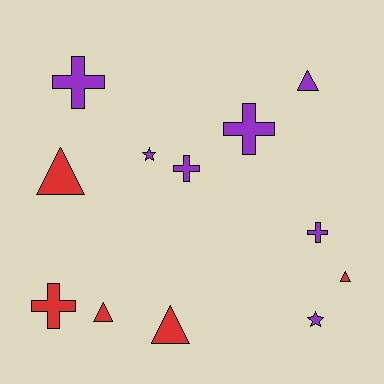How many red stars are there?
There are no red stars.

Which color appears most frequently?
Purple, with 7 objects.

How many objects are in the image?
There are 12 objects.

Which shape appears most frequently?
Triangle, with 5 objects.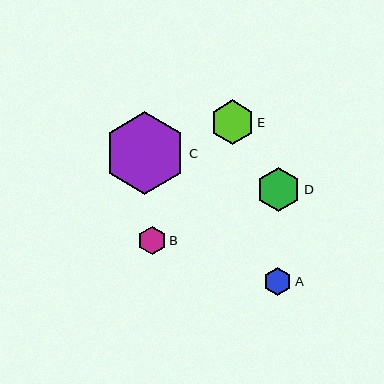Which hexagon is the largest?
Hexagon C is the largest with a size of approximately 82 pixels.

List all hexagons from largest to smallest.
From largest to smallest: C, E, D, B, A.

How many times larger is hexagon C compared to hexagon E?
Hexagon C is approximately 1.9 times the size of hexagon E.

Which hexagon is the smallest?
Hexagon A is the smallest with a size of approximately 28 pixels.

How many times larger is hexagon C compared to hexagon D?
Hexagon C is approximately 1.9 times the size of hexagon D.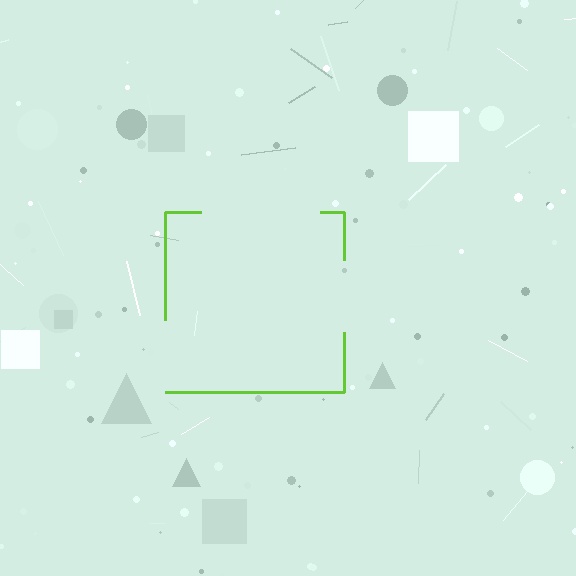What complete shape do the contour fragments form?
The contour fragments form a square.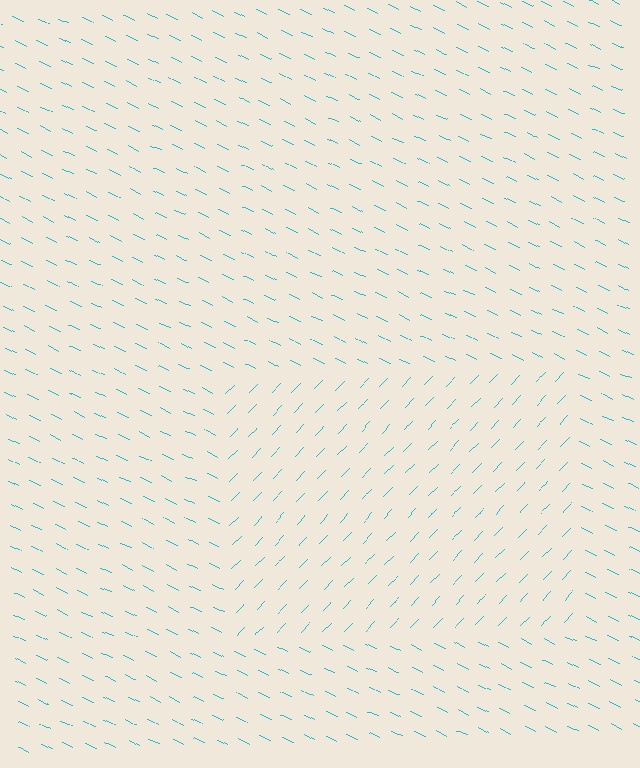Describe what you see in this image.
The image is filled with small cyan line segments. A rectangle region in the image has lines oriented differently from the surrounding lines, creating a visible texture boundary.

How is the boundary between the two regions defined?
The boundary is defined purely by a change in line orientation (approximately 71 degrees difference). All lines are the same color and thickness.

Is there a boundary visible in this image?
Yes, there is a texture boundary formed by a change in line orientation.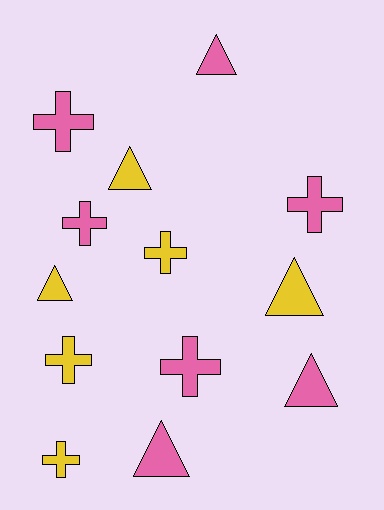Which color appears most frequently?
Pink, with 7 objects.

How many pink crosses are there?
There are 4 pink crosses.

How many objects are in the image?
There are 13 objects.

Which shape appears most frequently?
Cross, with 7 objects.